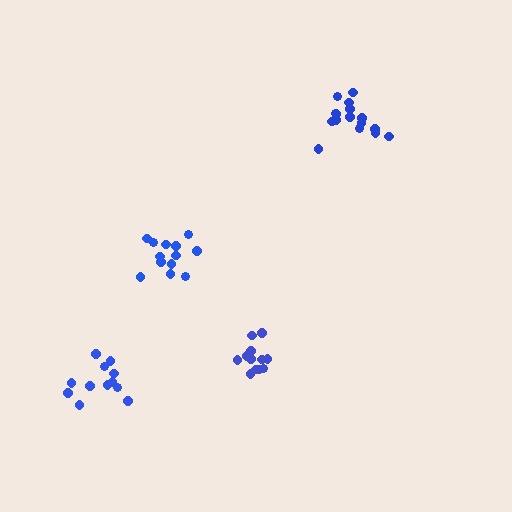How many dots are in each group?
Group 1: 16 dots, Group 2: 13 dots, Group 3: 12 dots, Group 4: 12 dots (53 total).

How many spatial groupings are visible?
There are 4 spatial groupings.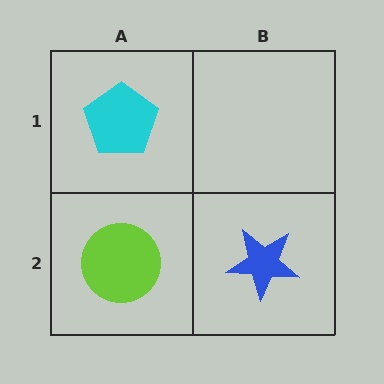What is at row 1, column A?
A cyan pentagon.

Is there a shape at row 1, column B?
No, that cell is empty.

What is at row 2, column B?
A blue star.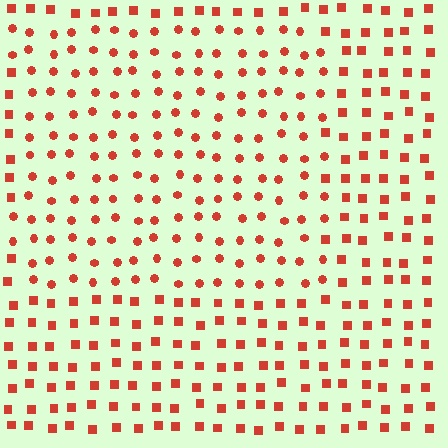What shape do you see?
I see a rectangle.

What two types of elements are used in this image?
The image uses circles inside the rectangle region and squares outside it.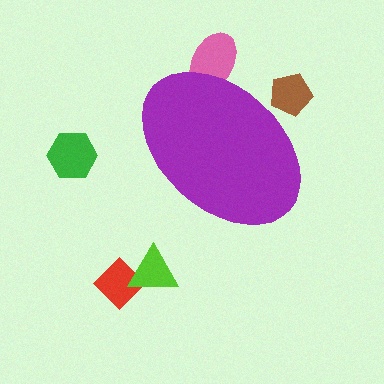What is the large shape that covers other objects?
A purple ellipse.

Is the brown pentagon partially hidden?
Yes, the brown pentagon is partially hidden behind the purple ellipse.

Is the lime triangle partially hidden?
No, the lime triangle is fully visible.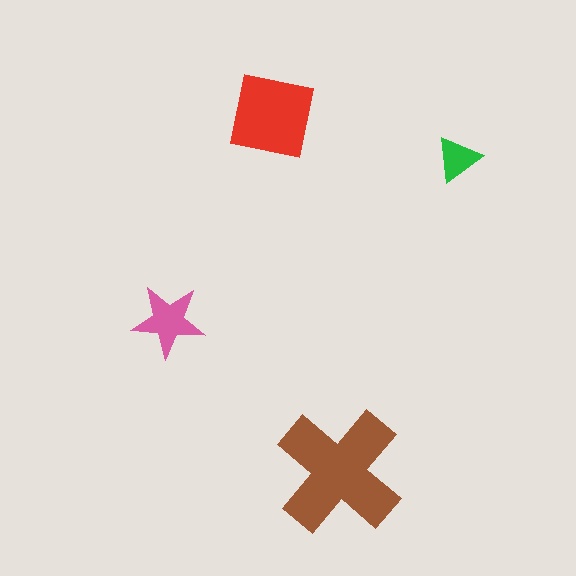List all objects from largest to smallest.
The brown cross, the red square, the pink star, the green triangle.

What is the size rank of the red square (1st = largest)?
2nd.